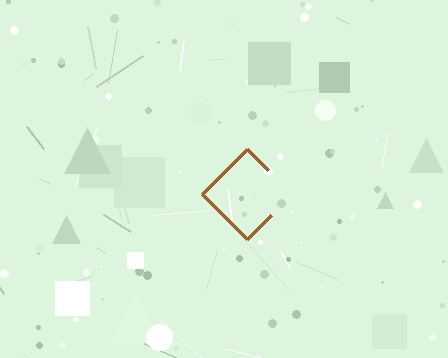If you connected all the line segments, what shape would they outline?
They would outline a diamond.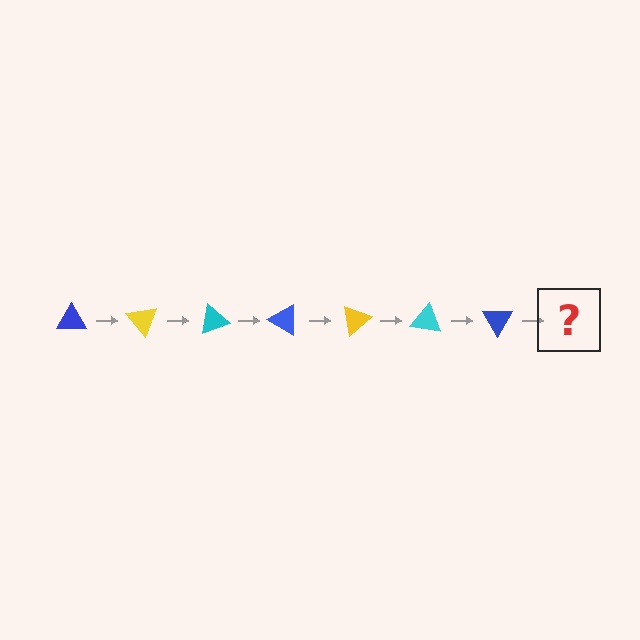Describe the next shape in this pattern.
It should be a yellow triangle, rotated 350 degrees from the start.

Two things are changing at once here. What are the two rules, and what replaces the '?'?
The two rules are that it rotates 50 degrees each step and the color cycles through blue, yellow, and cyan. The '?' should be a yellow triangle, rotated 350 degrees from the start.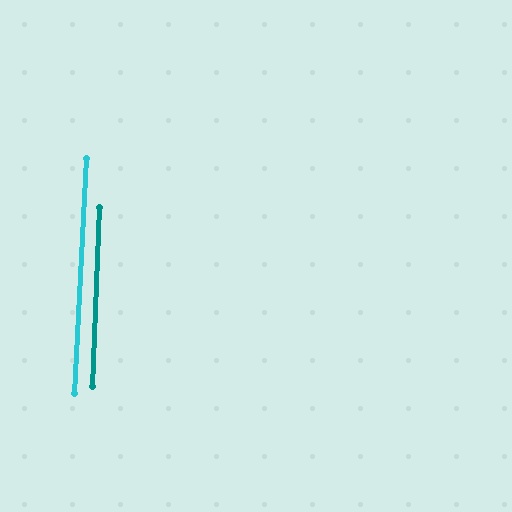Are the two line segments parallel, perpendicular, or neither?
Parallel — their directions differ by only 1.0°.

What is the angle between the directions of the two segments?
Approximately 1 degree.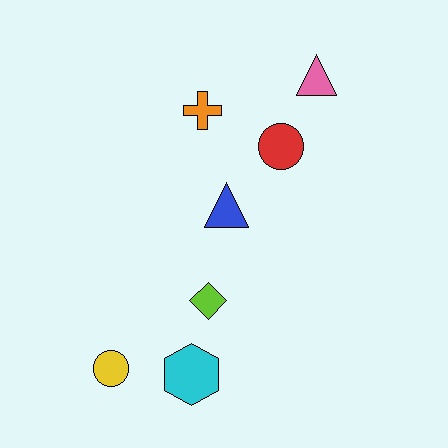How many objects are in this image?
There are 7 objects.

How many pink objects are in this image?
There is 1 pink object.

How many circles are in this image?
There are 2 circles.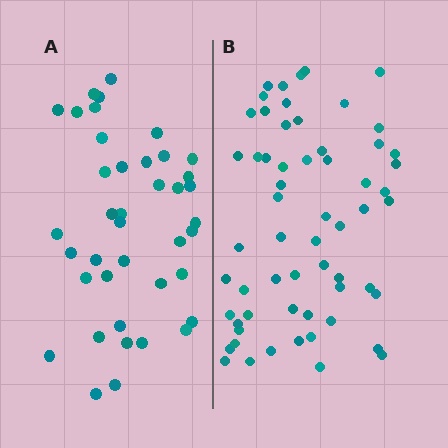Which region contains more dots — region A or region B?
Region B (the right region) has more dots.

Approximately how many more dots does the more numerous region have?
Region B has approximately 20 more dots than region A.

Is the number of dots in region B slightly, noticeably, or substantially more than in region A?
Region B has substantially more. The ratio is roughly 1.5 to 1.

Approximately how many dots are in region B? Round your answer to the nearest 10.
About 60 dots.